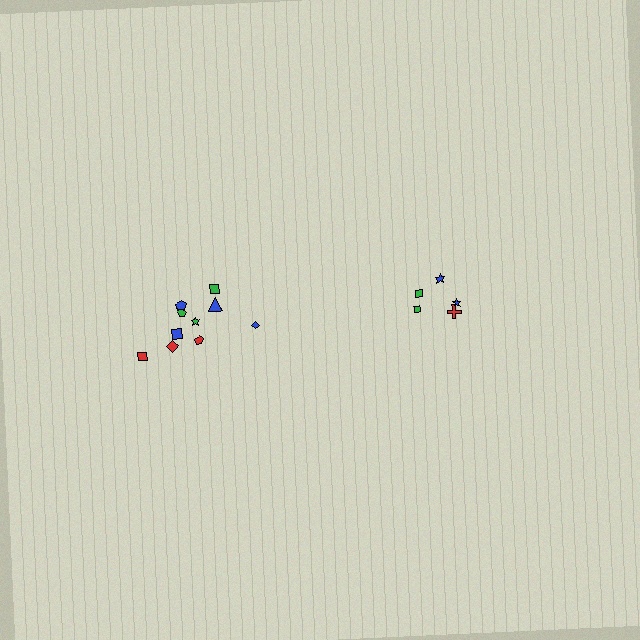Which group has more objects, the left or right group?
The left group.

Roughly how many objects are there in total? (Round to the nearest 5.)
Roughly 15 objects in total.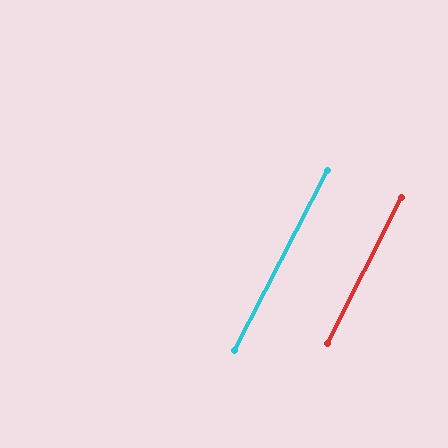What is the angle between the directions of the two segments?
Approximately 0 degrees.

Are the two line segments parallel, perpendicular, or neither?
Parallel — their directions differ by only 0.5°.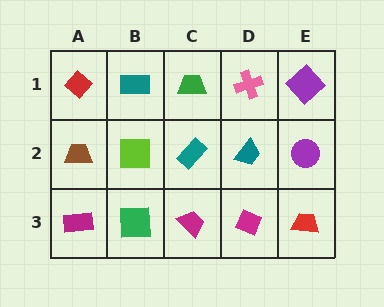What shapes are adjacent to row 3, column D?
A teal trapezoid (row 2, column D), a magenta trapezoid (row 3, column C), a red trapezoid (row 3, column E).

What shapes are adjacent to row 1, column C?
A teal rectangle (row 2, column C), a teal rectangle (row 1, column B), a pink cross (row 1, column D).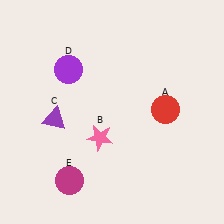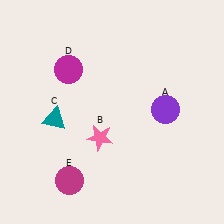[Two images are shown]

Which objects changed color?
A changed from red to purple. C changed from purple to teal. D changed from purple to magenta.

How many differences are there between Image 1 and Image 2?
There are 3 differences between the two images.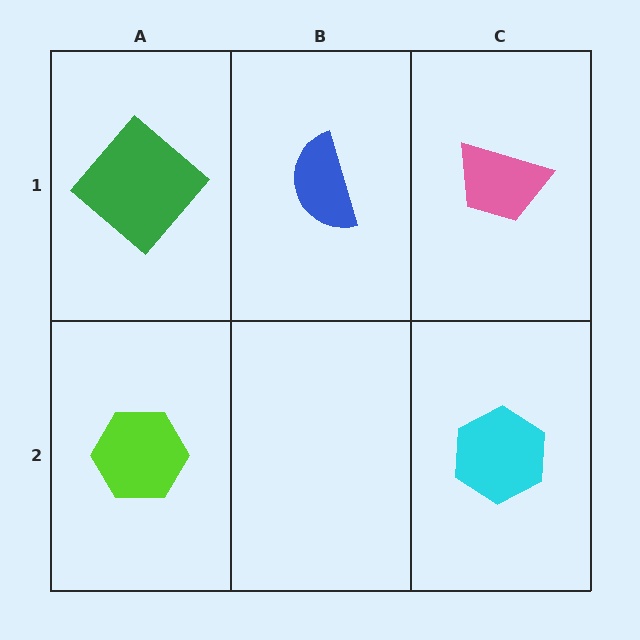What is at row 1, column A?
A green diamond.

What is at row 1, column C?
A pink trapezoid.